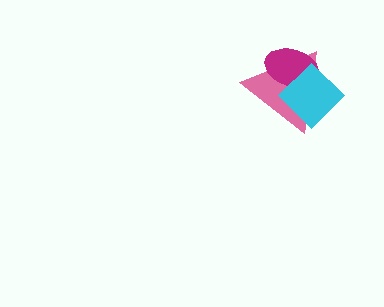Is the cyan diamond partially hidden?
No, no other shape covers it.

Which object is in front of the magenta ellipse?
The cyan diamond is in front of the magenta ellipse.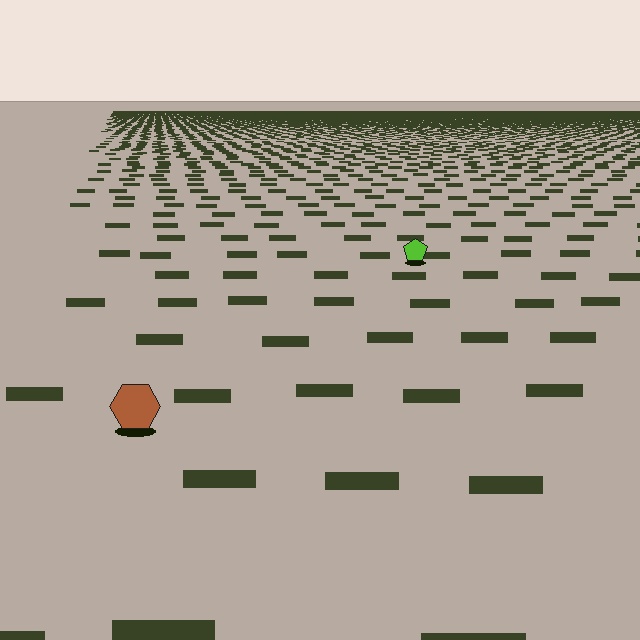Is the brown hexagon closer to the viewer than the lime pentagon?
Yes. The brown hexagon is closer — you can tell from the texture gradient: the ground texture is coarser near it.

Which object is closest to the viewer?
The brown hexagon is closest. The texture marks near it are larger and more spread out.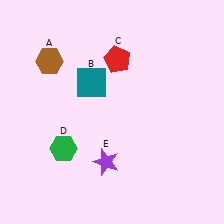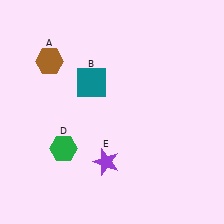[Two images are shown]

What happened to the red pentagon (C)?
The red pentagon (C) was removed in Image 2. It was in the top-right area of Image 1.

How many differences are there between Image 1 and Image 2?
There is 1 difference between the two images.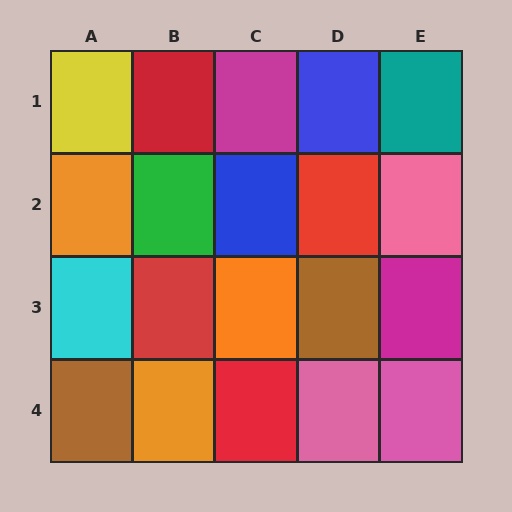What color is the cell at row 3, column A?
Cyan.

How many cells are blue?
2 cells are blue.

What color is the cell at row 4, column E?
Pink.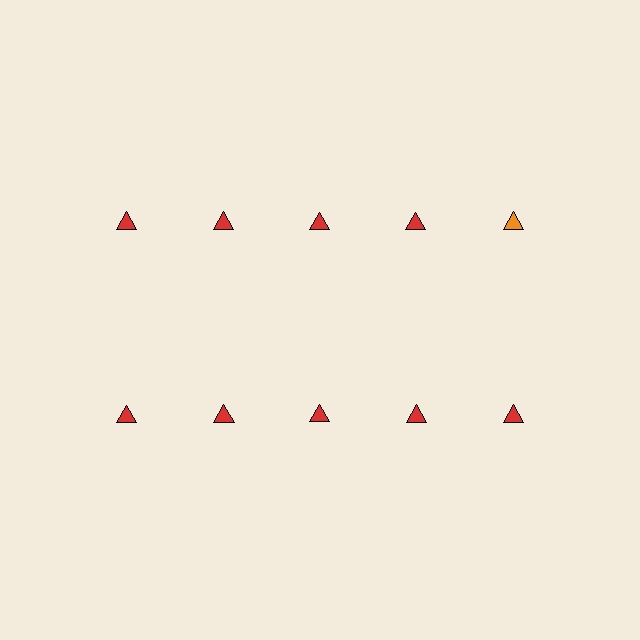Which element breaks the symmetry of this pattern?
The orange triangle in the top row, rightmost column breaks the symmetry. All other shapes are red triangles.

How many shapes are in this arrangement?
There are 10 shapes arranged in a grid pattern.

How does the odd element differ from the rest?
It has a different color: orange instead of red.